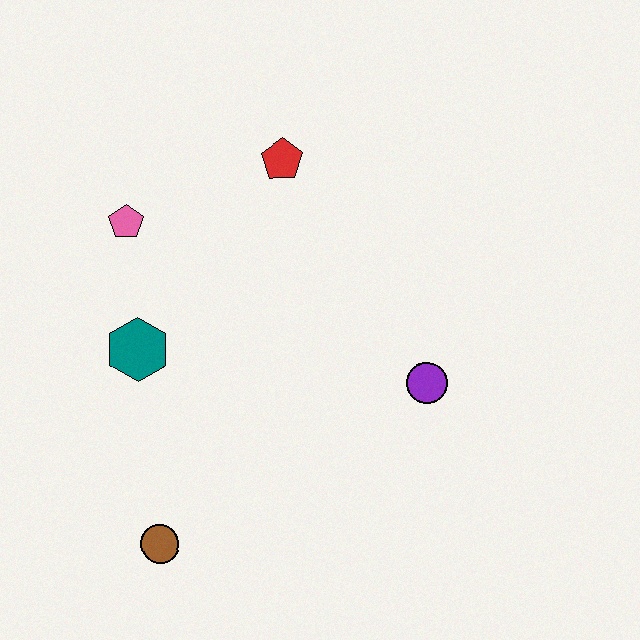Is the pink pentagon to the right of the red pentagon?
No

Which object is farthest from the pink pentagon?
The purple circle is farthest from the pink pentagon.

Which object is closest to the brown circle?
The teal hexagon is closest to the brown circle.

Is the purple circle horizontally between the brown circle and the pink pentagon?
No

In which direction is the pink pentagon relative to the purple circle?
The pink pentagon is to the left of the purple circle.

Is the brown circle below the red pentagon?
Yes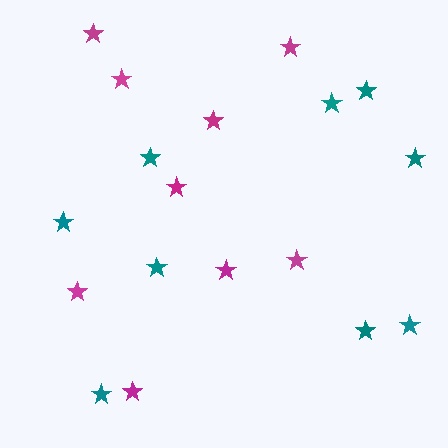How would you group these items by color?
There are 2 groups: one group of teal stars (9) and one group of magenta stars (9).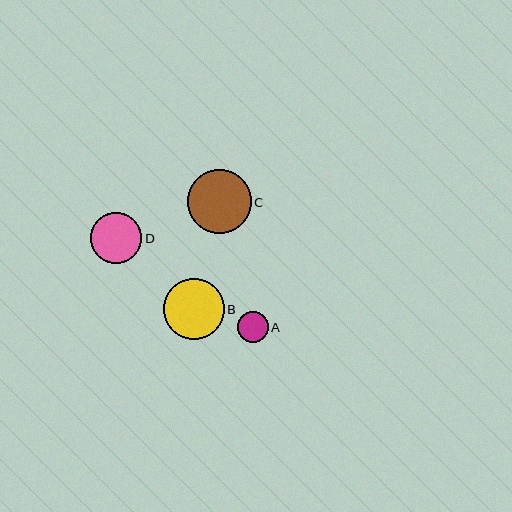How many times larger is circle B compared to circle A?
Circle B is approximately 2.0 times the size of circle A.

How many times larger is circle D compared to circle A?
Circle D is approximately 1.7 times the size of circle A.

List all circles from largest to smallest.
From largest to smallest: C, B, D, A.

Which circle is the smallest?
Circle A is the smallest with a size of approximately 31 pixels.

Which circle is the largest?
Circle C is the largest with a size of approximately 63 pixels.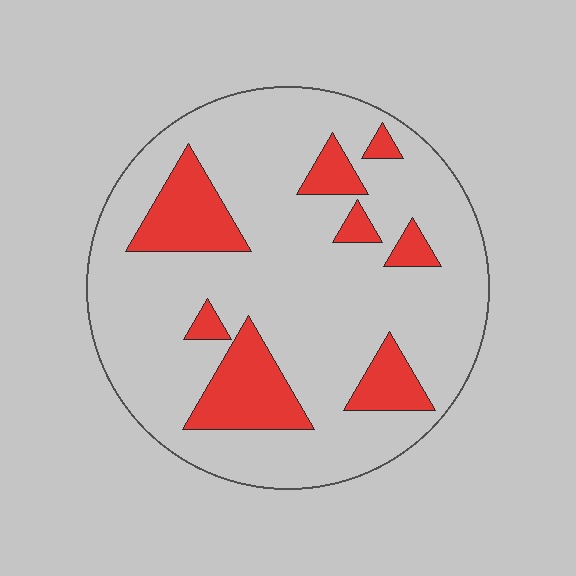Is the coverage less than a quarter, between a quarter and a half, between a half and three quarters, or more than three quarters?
Less than a quarter.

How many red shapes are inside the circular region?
8.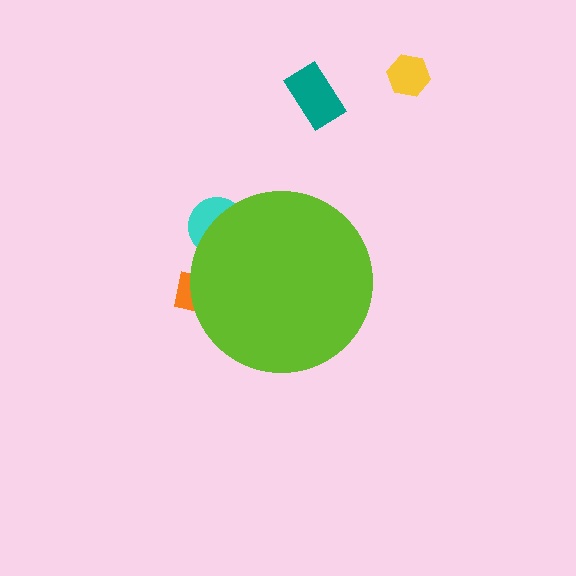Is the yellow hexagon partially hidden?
No, the yellow hexagon is fully visible.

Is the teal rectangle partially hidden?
No, the teal rectangle is fully visible.